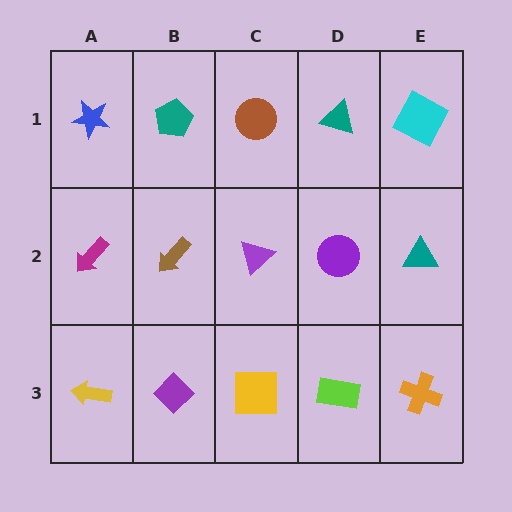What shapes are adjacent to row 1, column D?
A purple circle (row 2, column D), a brown circle (row 1, column C), a cyan square (row 1, column E).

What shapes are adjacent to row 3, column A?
A magenta arrow (row 2, column A), a purple diamond (row 3, column B).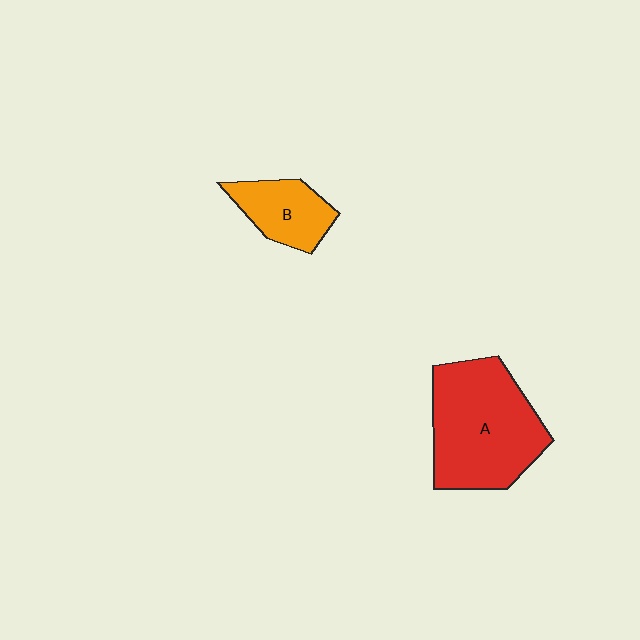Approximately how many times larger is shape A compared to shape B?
Approximately 2.3 times.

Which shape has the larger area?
Shape A (red).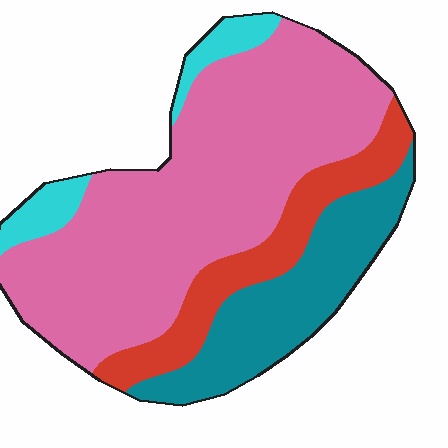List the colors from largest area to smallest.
From largest to smallest: pink, teal, red, cyan.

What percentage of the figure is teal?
Teal takes up about one fifth (1/5) of the figure.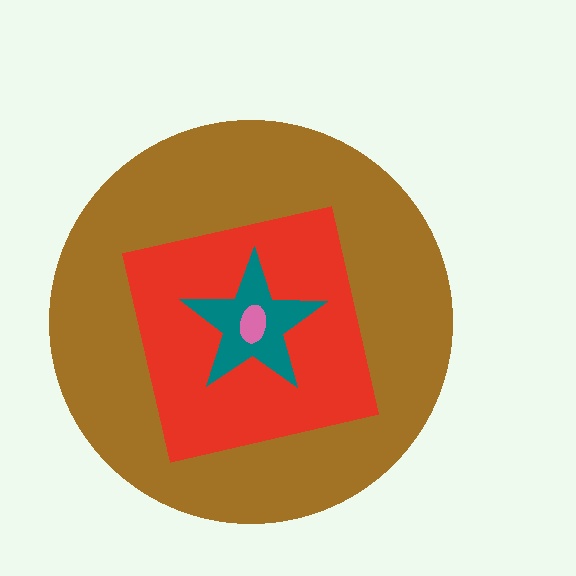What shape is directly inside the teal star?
The pink ellipse.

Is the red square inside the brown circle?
Yes.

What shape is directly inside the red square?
The teal star.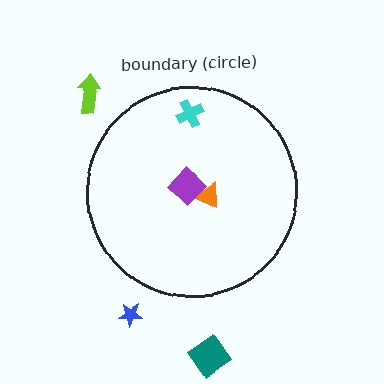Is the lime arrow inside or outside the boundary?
Outside.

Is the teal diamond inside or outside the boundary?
Outside.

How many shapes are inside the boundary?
3 inside, 3 outside.